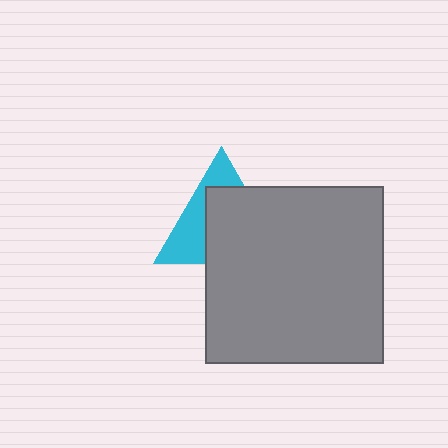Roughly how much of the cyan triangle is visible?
A small part of it is visible (roughly 40%).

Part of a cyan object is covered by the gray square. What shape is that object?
It is a triangle.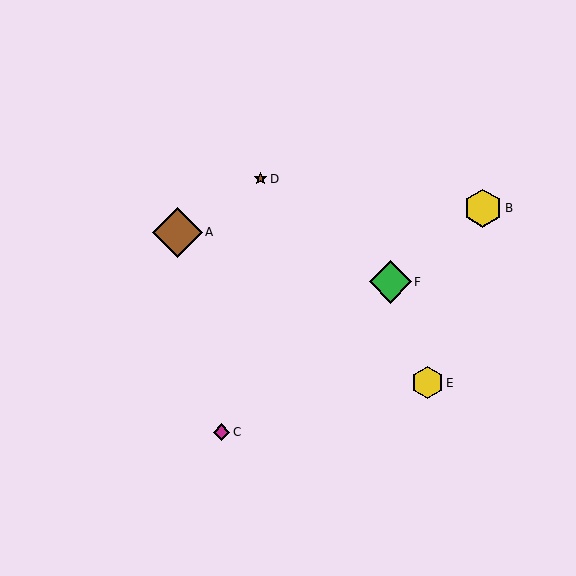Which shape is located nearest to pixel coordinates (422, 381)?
The yellow hexagon (labeled E) at (427, 383) is nearest to that location.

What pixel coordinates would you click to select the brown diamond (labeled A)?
Click at (177, 232) to select the brown diamond A.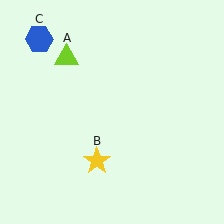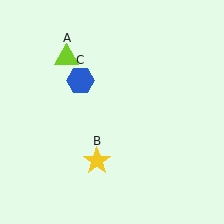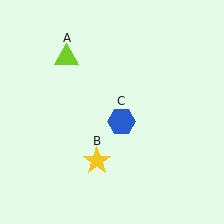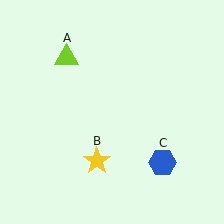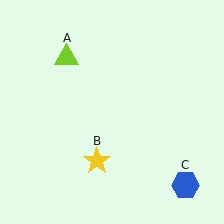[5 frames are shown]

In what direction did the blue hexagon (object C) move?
The blue hexagon (object C) moved down and to the right.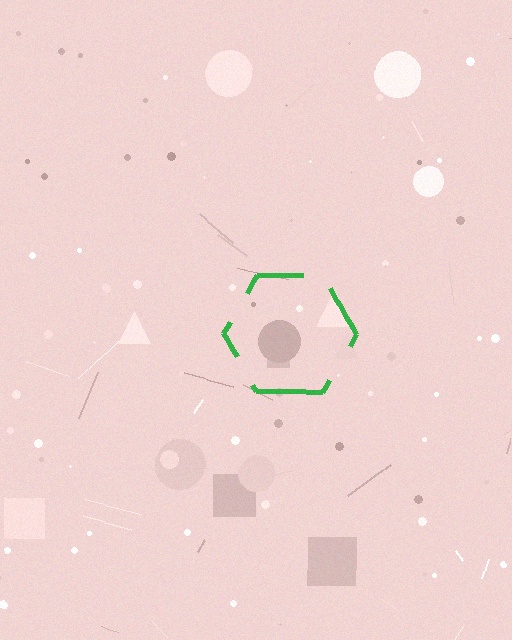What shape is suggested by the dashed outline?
The dashed outline suggests a hexagon.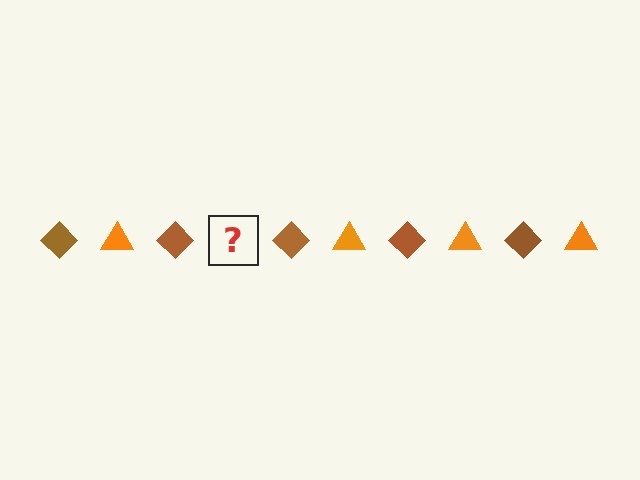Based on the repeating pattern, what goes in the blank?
The blank should be an orange triangle.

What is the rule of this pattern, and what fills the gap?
The rule is that the pattern alternates between brown diamond and orange triangle. The gap should be filled with an orange triangle.